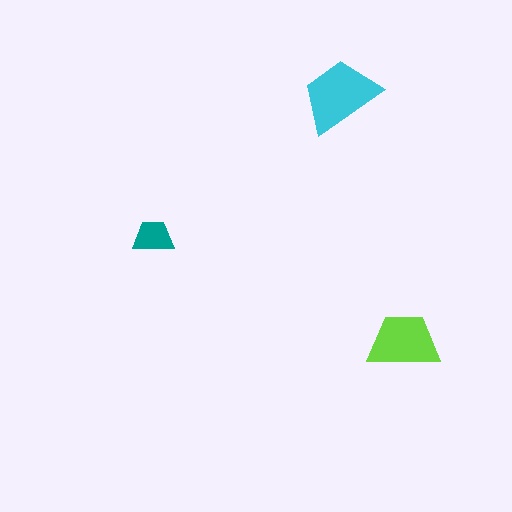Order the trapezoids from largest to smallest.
the cyan one, the lime one, the teal one.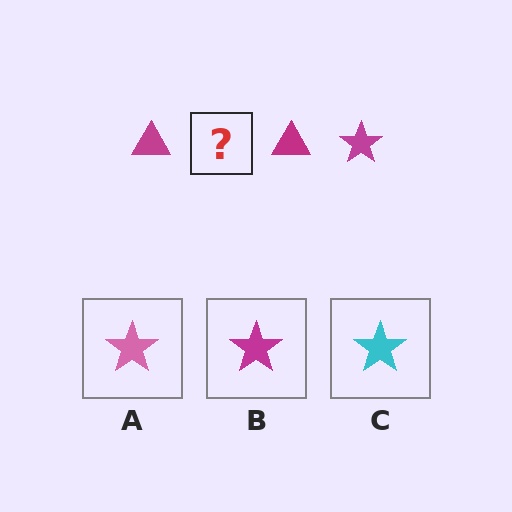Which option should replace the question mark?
Option B.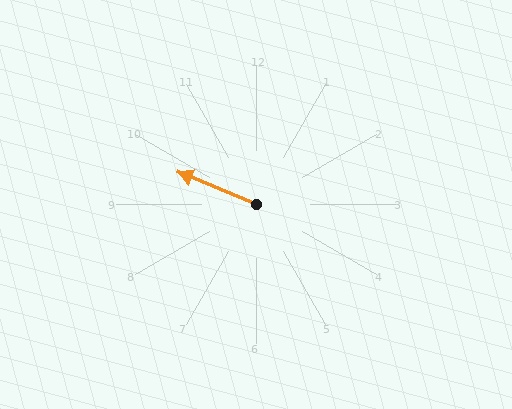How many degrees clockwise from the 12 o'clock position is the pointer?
Approximately 293 degrees.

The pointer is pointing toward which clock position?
Roughly 10 o'clock.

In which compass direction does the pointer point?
Northwest.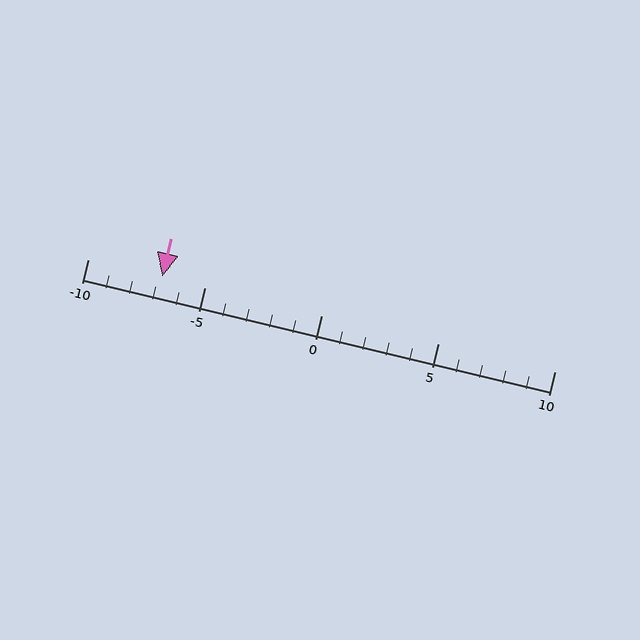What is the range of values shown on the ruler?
The ruler shows values from -10 to 10.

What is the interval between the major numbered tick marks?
The major tick marks are spaced 5 units apart.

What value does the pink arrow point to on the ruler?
The pink arrow points to approximately -7.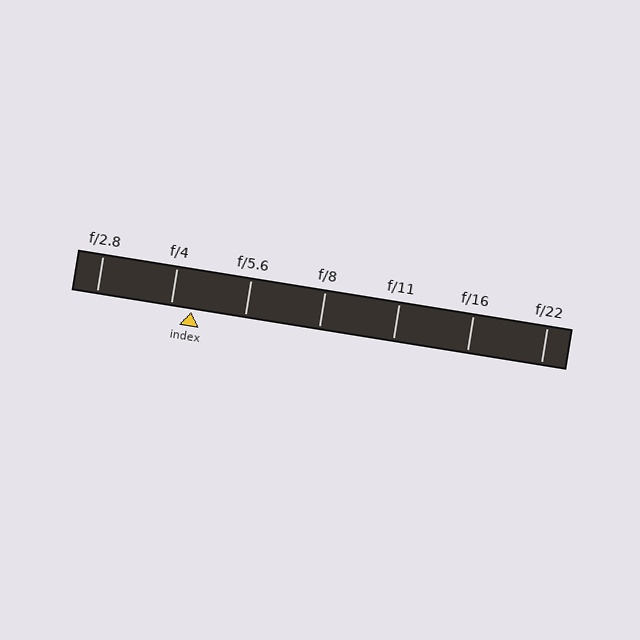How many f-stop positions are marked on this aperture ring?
There are 7 f-stop positions marked.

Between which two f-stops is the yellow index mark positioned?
The index mark is between f/4 and f/5.6.